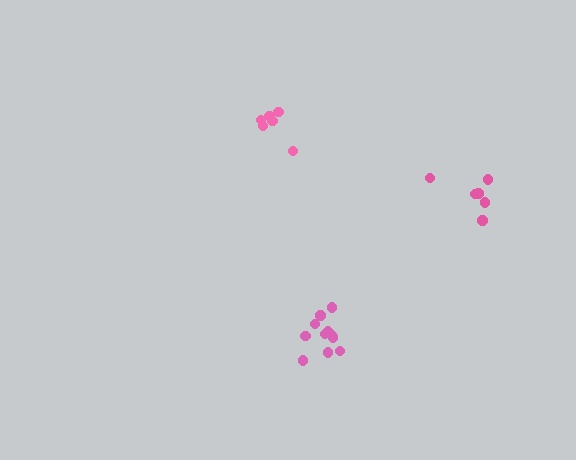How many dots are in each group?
Group 1: 6 dots, Group 2: 11 dots, Group 3: 6 dots (23 total).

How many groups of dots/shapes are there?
There are 3 groups.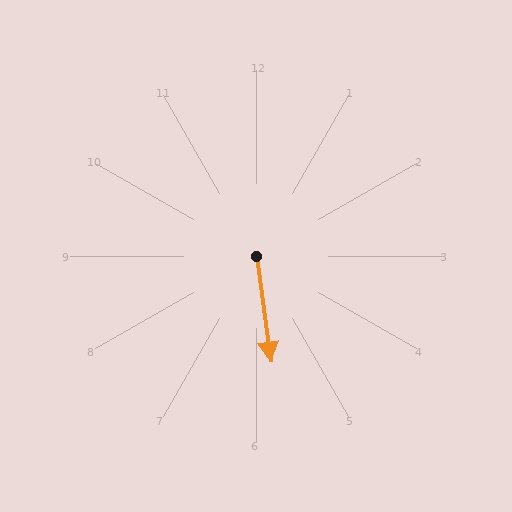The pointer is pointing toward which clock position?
Roughly 6 o'clock.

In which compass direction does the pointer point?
South.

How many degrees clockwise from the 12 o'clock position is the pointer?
Approximately 172 degrees.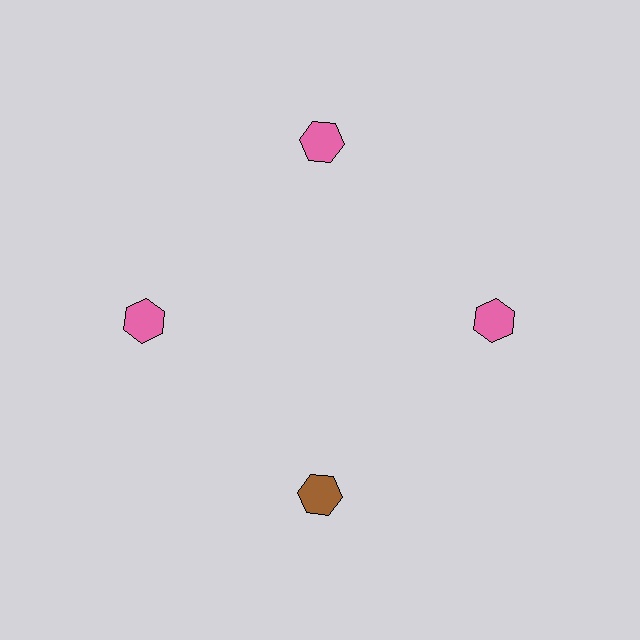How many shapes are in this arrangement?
There are 4 shapes arranged in a ring pattern.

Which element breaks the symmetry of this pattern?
The brown hexagon at roughly the 6 o'clock position breaks the symmetry. All other shapes are pink hexagons.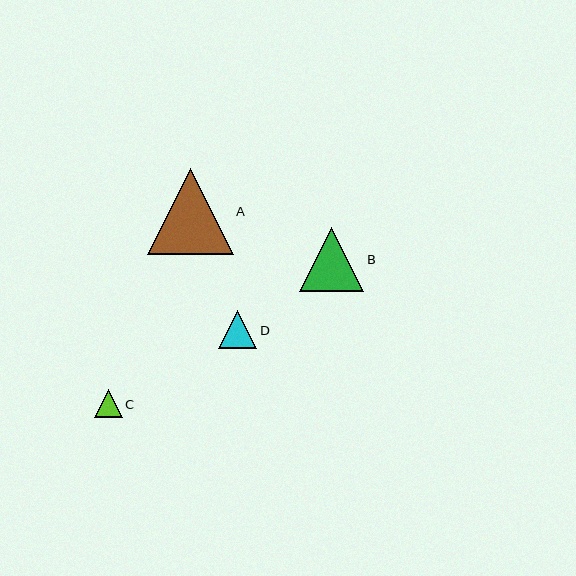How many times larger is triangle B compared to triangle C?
Triangle B is approximately 2.3 times the size of triangle C.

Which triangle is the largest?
Triangle A is the largest with a size of approximately 86 pixels.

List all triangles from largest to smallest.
From largest to smallest: A, B, D, C.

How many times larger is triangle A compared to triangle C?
Triangle A is approximately 3.1 times the size of triangle C.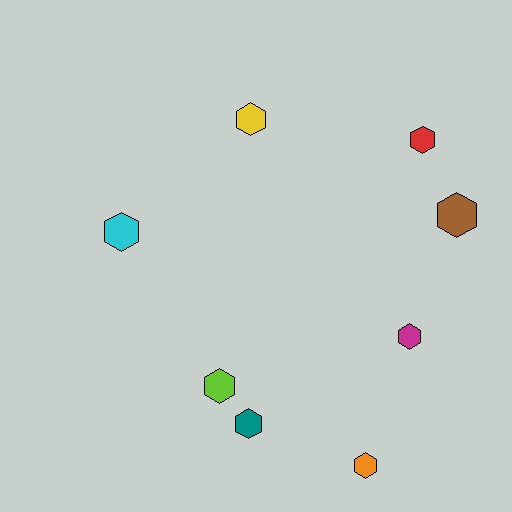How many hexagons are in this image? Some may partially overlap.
There are 8 hexagons.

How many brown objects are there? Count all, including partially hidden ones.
There is 1 brown object.